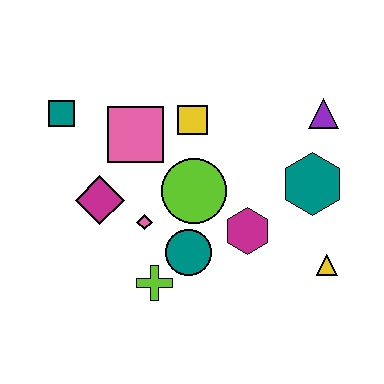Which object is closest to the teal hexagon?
The purple triangle is closest to the teal hexagon.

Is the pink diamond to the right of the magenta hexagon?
No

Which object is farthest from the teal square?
The yellow triangle is farthest from the teal square.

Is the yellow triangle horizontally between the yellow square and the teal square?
No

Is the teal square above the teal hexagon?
Yes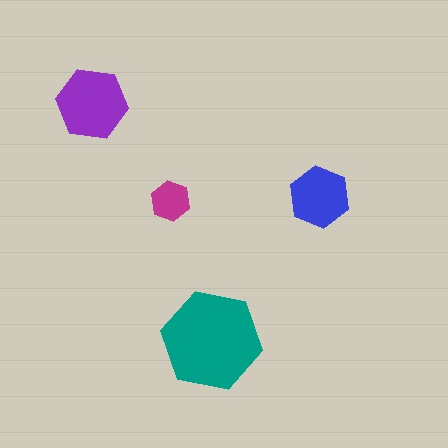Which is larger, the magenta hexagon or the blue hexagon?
The blue one.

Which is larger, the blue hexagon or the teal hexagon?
The teal one.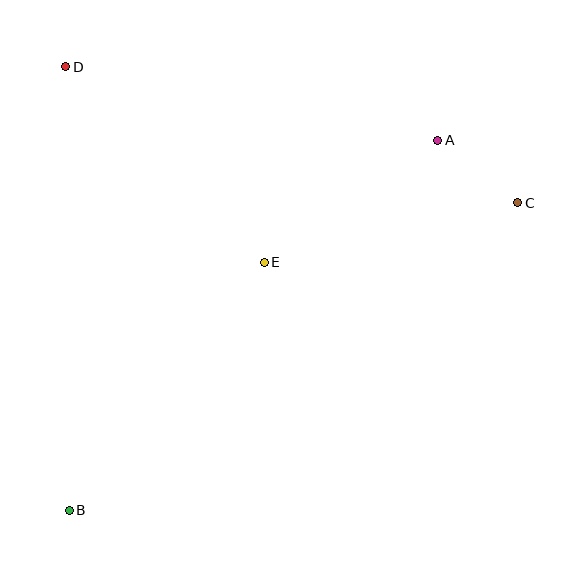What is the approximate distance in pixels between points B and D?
The distance between B and D is approximately 444 pixels.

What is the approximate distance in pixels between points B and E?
The distance between B and E is approximately 315 pixels.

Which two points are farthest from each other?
Points B and C are farthest from each other.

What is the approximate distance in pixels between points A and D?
The distance between A and D is approximately 379 pixels.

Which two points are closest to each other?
Points A and C are closest to each other.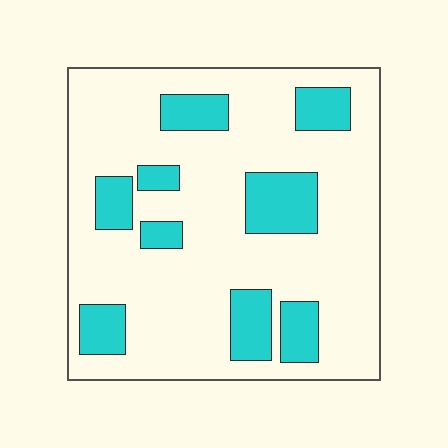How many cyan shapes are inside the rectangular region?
9.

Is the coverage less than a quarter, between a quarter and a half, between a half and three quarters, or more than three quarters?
Less than a quarter.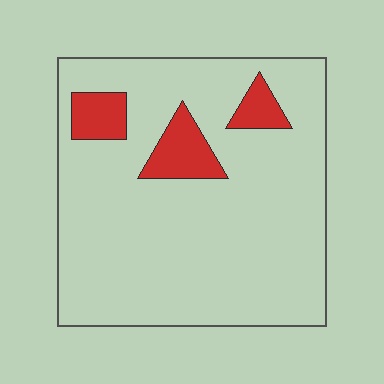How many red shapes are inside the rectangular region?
3.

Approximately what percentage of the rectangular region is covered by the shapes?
Approximately 10%.